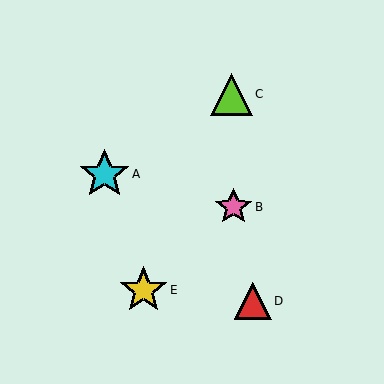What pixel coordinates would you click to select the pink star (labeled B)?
Click at (233, 207) to select the pink star B.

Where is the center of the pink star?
The center of the pink star is at (233, 207).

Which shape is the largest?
The cyan star (labeled A) is the largest.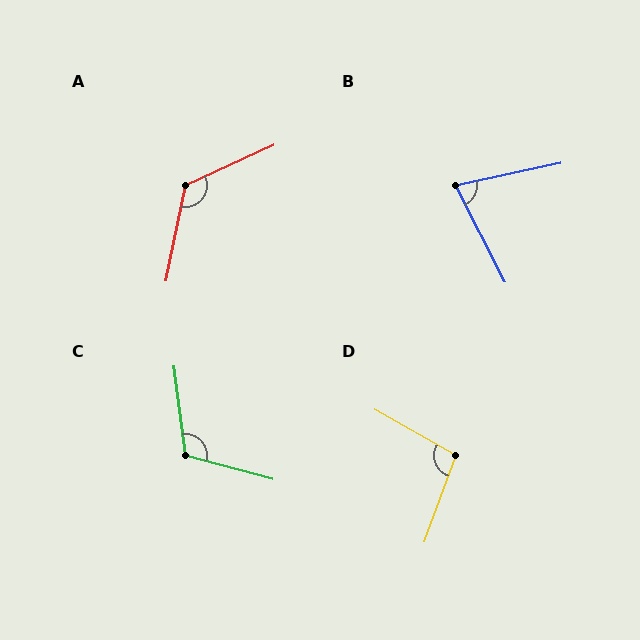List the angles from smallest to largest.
B (75°), D (100°), C (113°), A (126°).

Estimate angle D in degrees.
Approximately 100 degrees.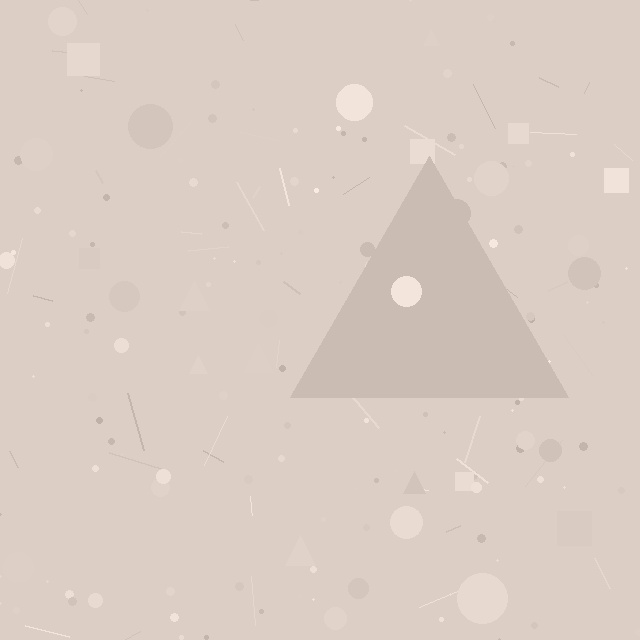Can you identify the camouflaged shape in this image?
The camouflaged shape is a triangle.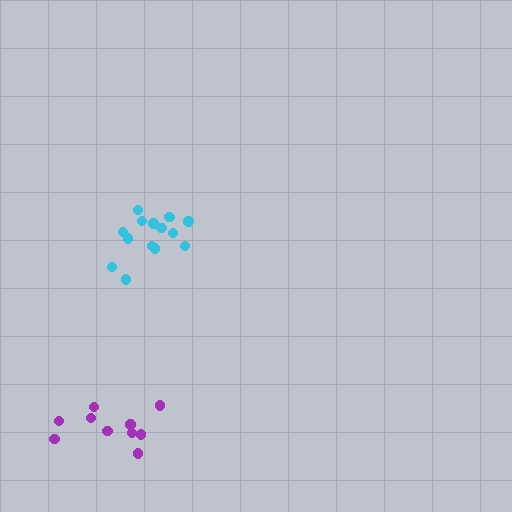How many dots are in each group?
Group 1: 10 dots, Group 2: 14 dots (24 total).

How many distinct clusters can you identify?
There are 2 distinct clusters.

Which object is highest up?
The cyan cluster is topmost.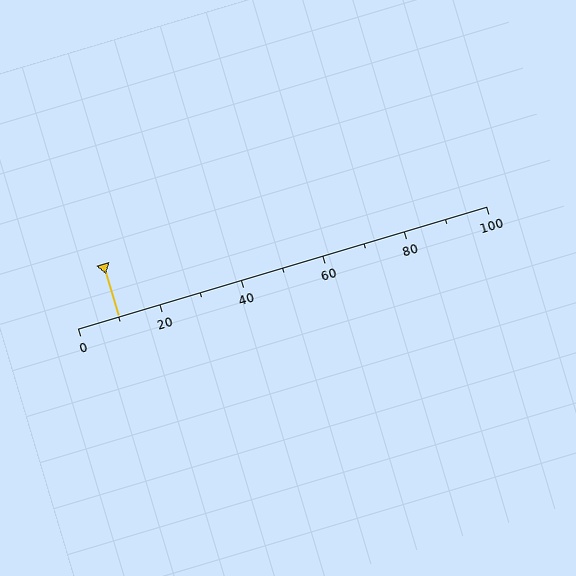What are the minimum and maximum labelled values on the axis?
The axis runs from 0 to 100.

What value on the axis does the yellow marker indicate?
The marker indicates approximately 10.